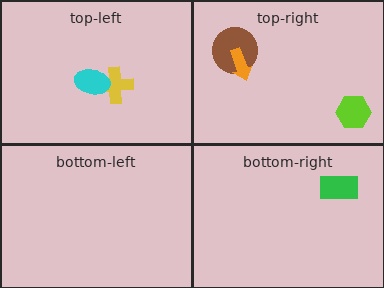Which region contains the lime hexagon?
The top-right region.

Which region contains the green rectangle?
The bottom-right region.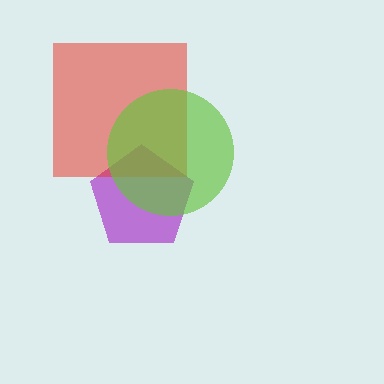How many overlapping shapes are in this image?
There are 3 overlapping shapes in the image.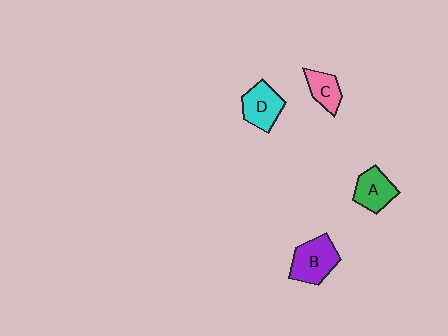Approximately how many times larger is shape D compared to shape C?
Approximately 1.4 times.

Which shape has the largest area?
Shape B (purple).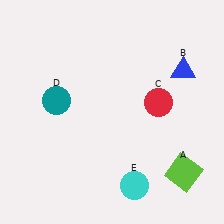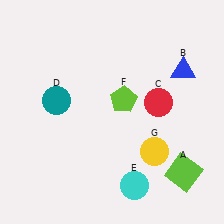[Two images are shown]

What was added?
A lime pentagon (F), a yellow circle (G) were added in Image 2.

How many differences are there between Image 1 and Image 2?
There are 2 differences between the two images.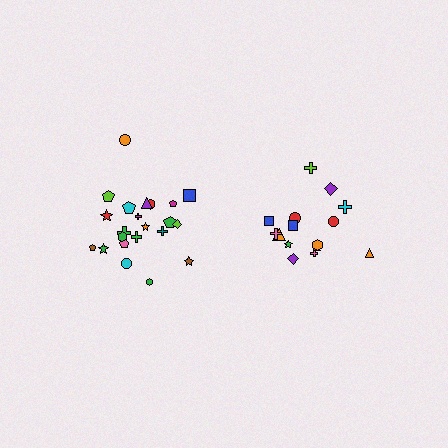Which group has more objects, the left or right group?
The left group.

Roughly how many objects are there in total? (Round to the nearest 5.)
Roughly 35 objects in total.